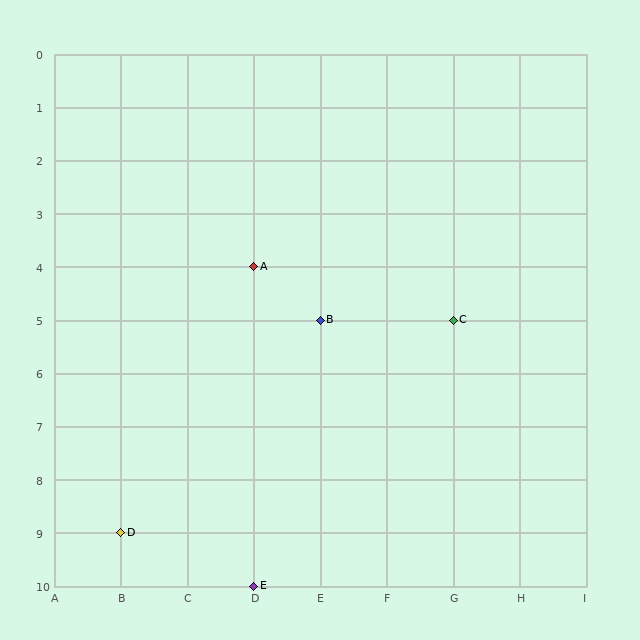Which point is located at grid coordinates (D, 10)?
Point E is at (D, 10).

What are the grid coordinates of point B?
Point B is at grid coordinates (E, 5).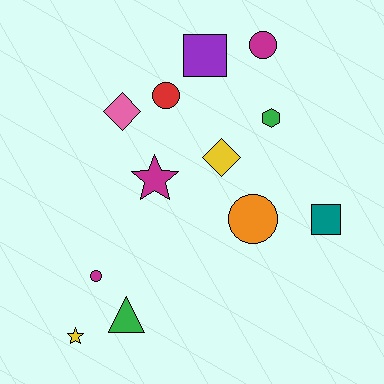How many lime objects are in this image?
There are no lime objects.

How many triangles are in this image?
There is 1 triangle.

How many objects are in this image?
There are 12 objects.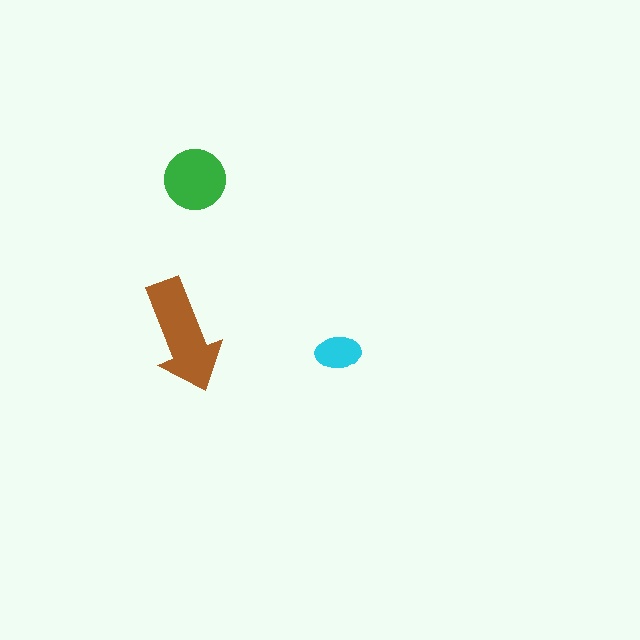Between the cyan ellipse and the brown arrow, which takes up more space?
The brown arrow.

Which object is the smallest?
The cyan ellipse.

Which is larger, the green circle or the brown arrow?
The brown arrow.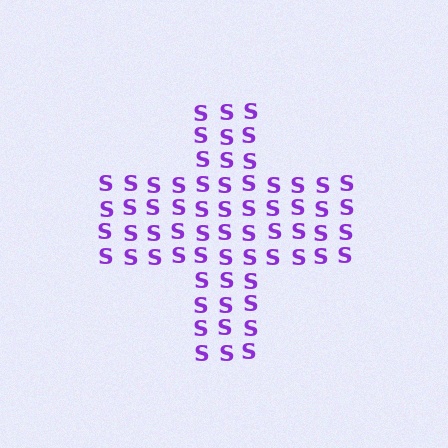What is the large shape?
The large shape is a cross.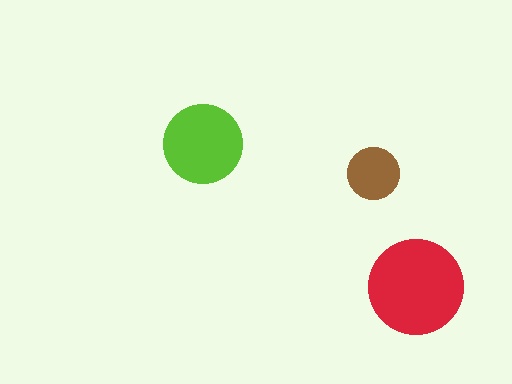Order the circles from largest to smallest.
the red one, the lime one, the brown one.